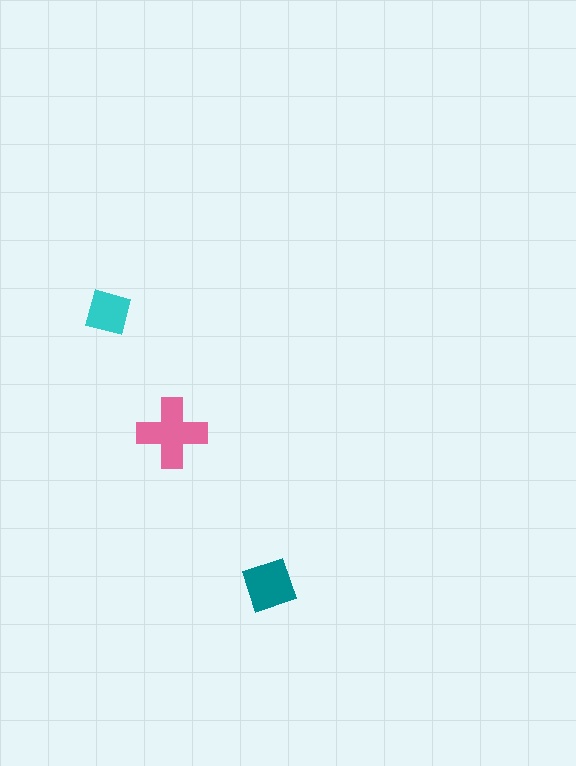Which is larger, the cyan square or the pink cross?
The pink cross.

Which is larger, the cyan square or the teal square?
The teal square.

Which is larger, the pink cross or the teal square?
The pink cross.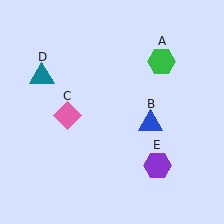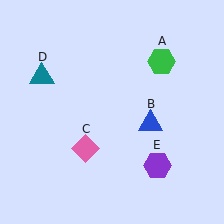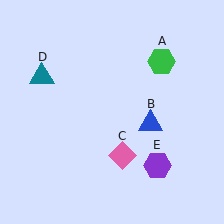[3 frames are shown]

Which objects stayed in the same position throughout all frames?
Green hexagon (object A) and blue triangle (object B) and teal triangle (object D) and purple hexagon (object E) remained stationary.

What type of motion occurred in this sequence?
The pink diamond (object C) rotated counterclockwise around the center of the scene.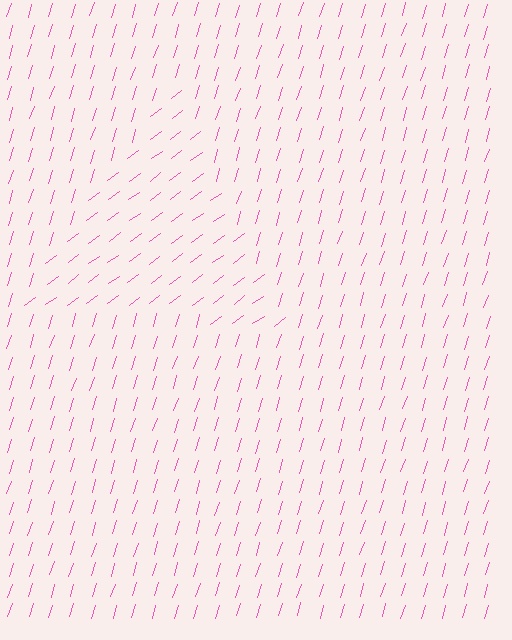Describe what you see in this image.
The image is filled with small pink line segments. A triangle region in the image has lines oriented differently from the surrounding lines, creating a visible texture boundary.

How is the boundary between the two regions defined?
The boundary is defined purely by a change in line orientation (approximately 36 degrees difference). All lines are the same color and thickness.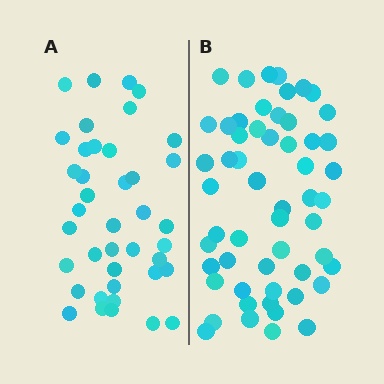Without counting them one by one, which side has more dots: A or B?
Region B (the right region) has more dots.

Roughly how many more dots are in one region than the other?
Region B has approximately 15 more dots than region A.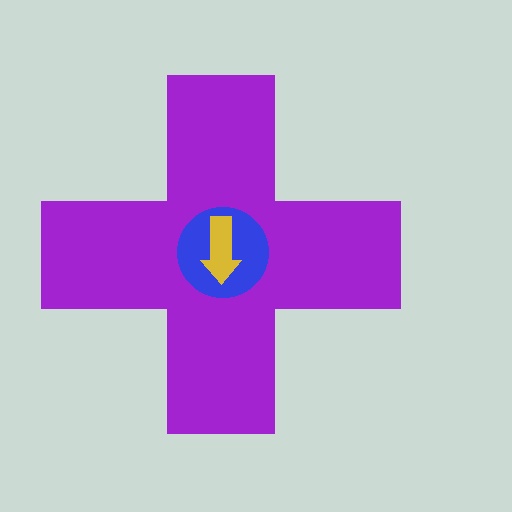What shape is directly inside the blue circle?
The yellow arrow.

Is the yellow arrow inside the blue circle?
Yes.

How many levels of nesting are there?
3.